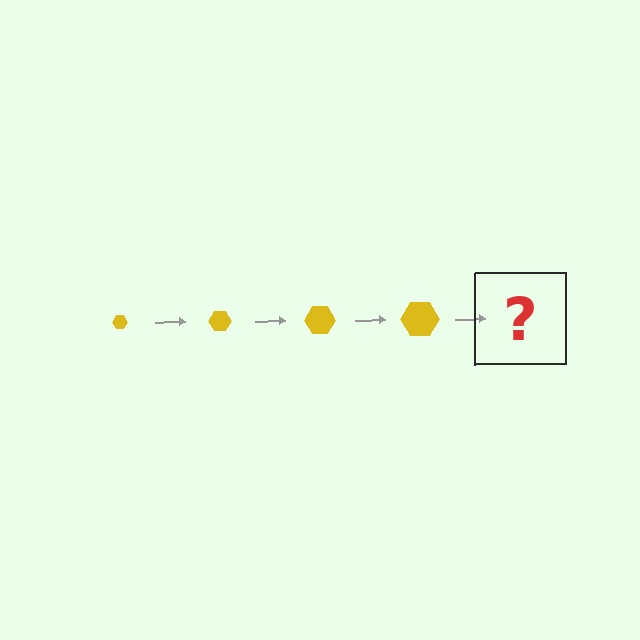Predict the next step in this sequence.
The next step is a yellow hexagon, larger than the previous one.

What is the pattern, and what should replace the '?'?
The pattern is that the hexagon gets progressively larger each step. The '?' should be a yellow hexagon, larger than the previous one.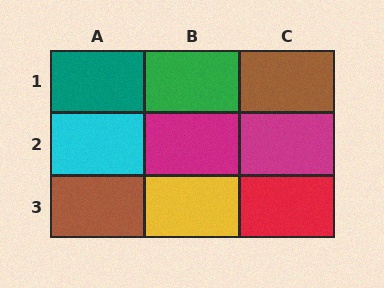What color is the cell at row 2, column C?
Magenta.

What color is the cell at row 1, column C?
Brown.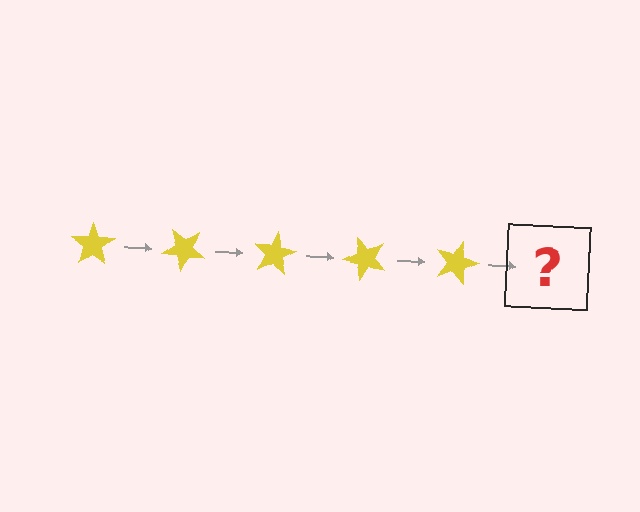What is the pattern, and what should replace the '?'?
The pattern is that the star rotates 40 degrees each step. The '?' should be a yellow star rotated 200 degrees.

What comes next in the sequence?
The next element should be a yellow star rotated 200 degrees.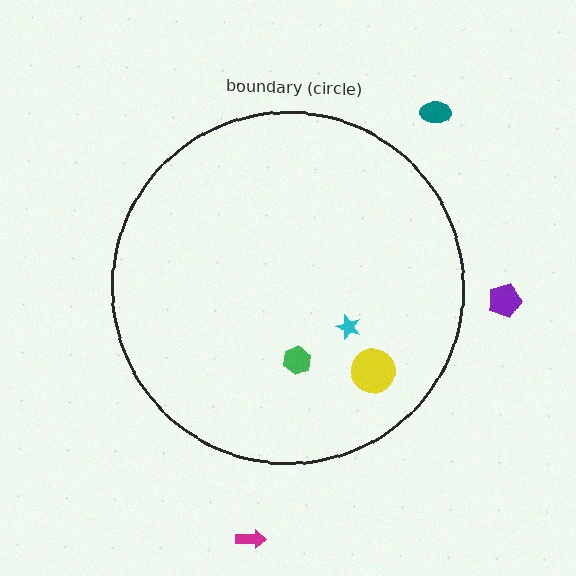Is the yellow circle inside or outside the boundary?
Inside.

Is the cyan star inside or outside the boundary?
Inside.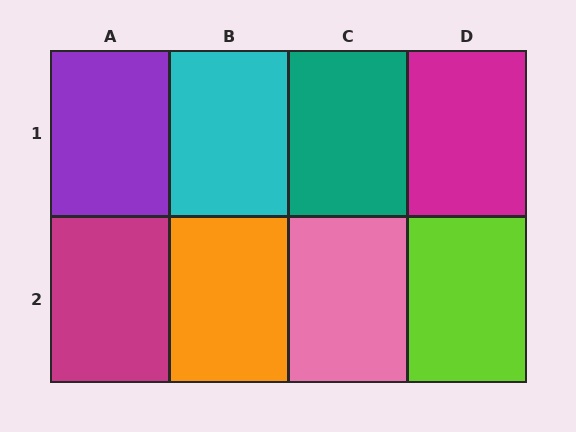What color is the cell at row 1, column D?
Magenta.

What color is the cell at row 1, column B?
Cyan.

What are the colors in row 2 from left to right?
Magenta, orange, pink, lime.